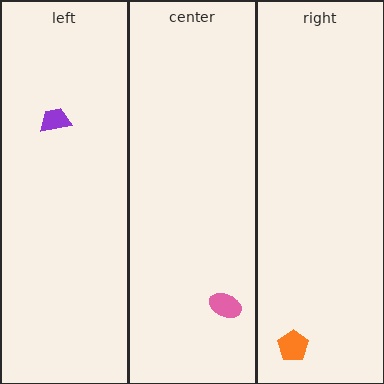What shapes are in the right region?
The orange pentagon.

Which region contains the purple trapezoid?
The left region.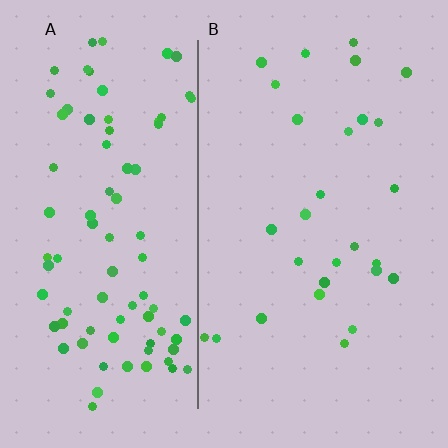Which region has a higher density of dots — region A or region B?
A (the left).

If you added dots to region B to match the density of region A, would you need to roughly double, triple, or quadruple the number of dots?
Approximately triple.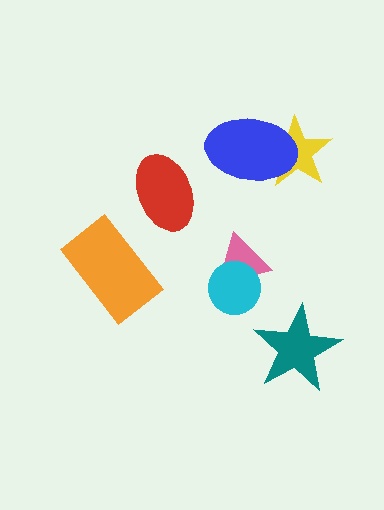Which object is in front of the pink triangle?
The cyan circle is in front of the pink triangle.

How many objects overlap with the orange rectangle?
0 objects overlap with the orange rectangle.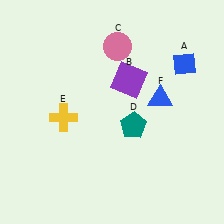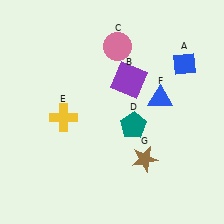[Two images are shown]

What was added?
A brown star (G) was added in Image 2.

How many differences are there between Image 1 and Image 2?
There is 1 difference between the two images.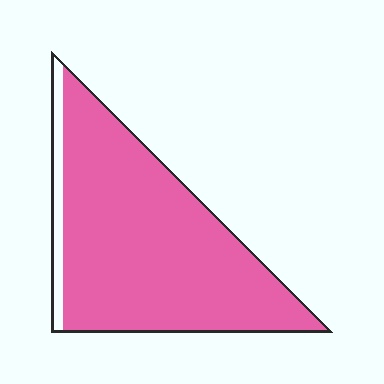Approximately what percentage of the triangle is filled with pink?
Approximately 90%.